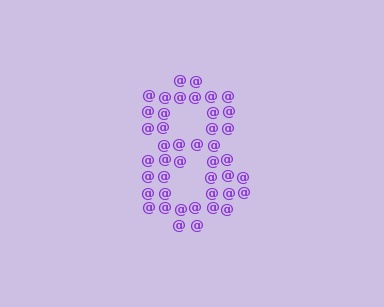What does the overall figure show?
The overall figure shows the digit 8.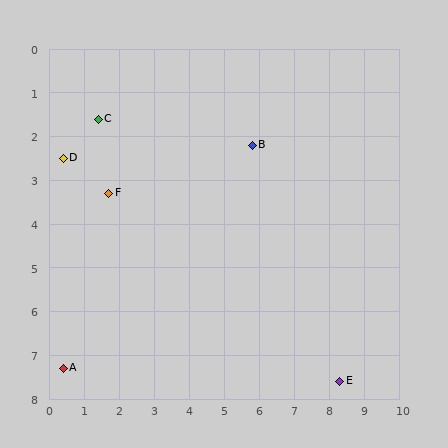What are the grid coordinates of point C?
Point C is at approximately (1.4, 1.6).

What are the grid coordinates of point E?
Point E is at approximately (8.3, 7.6).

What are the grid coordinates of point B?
Point B is at approximately (5.8, 2.2).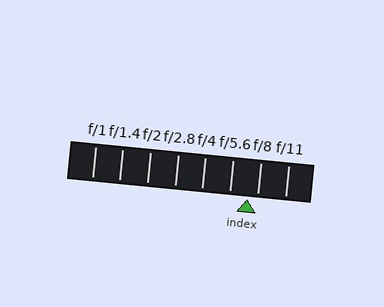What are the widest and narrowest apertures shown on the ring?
The widest aperture shown is f/1 and the narrowest is f/11.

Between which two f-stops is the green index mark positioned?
The index mark is between f/5.6 and f/8.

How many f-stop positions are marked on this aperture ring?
There are 8 f-stop positions marked.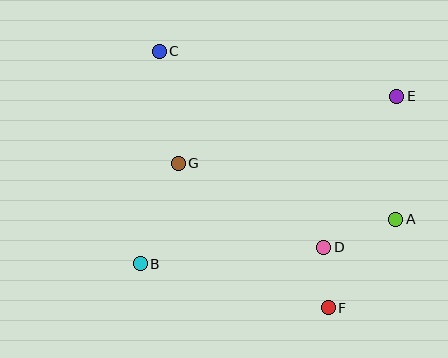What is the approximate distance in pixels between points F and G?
The distance between F and G is approximately 209 pixels.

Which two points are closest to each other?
Points D and F are closest to each other.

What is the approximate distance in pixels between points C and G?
The distance between C and G is approximately 113 pixels.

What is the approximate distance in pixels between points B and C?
The distance between B and C is approximately 213 pixels.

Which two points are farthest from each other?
Points C and F are farthest from each other.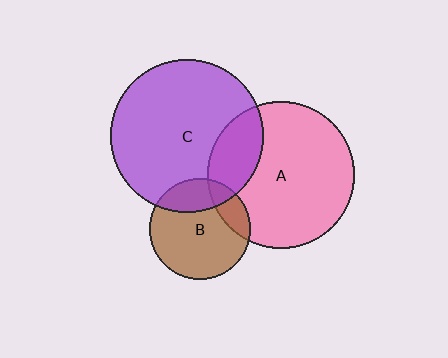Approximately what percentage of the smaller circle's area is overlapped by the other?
Approximately 15%.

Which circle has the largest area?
Circle C (purple).